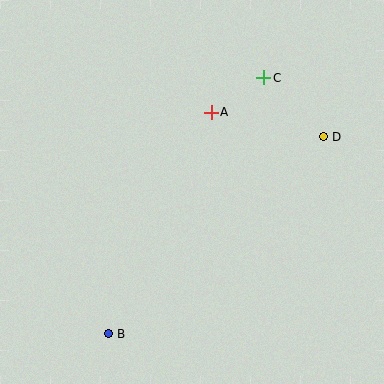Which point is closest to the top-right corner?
Point C is closest to the top-right corner.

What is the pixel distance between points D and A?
The distance between D and A is 115 pixels.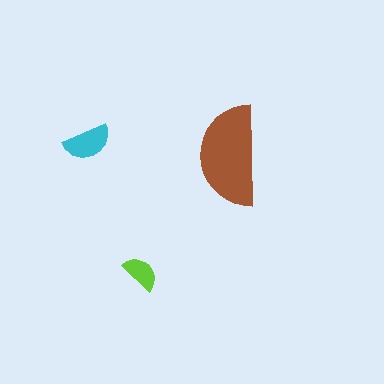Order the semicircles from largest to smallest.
the brown one, the cyan one, the lime one.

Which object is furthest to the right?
The brown semicircle is rightmost.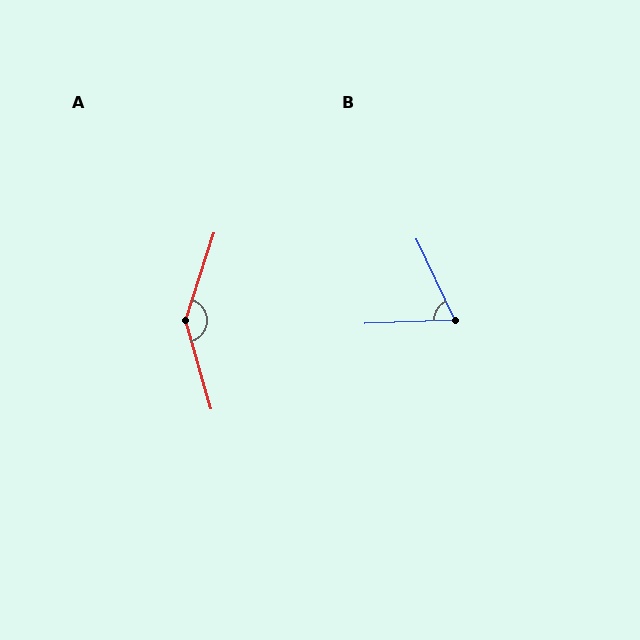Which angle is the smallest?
B, at approximately 67 degrees.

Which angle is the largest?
A, at approximately 146 degrees.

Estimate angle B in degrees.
Approximately 67 degrees.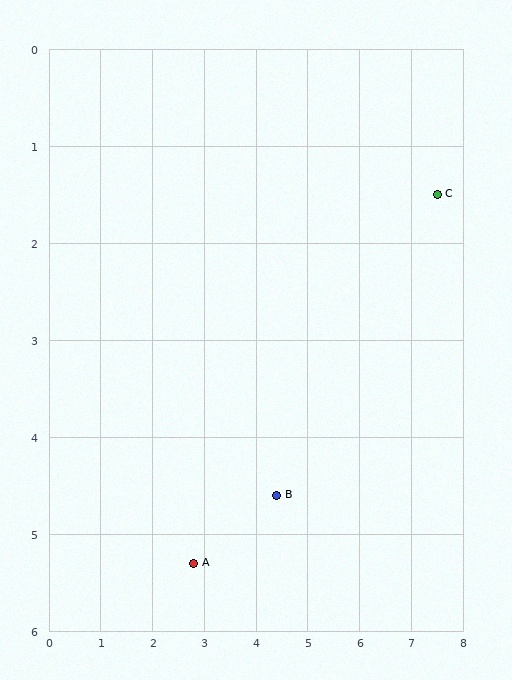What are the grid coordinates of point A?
Point A is at approximately (2.8, 5.3).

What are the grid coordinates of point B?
Point B is at approximately (4.4, 4.6).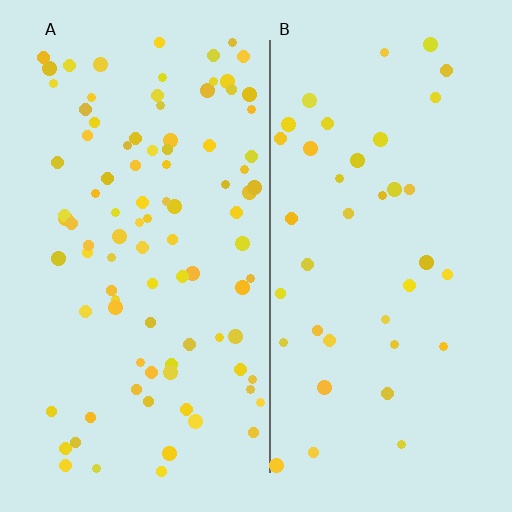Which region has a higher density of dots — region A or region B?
A (the left).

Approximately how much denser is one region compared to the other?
Approximately 2.4× — region A over region B.